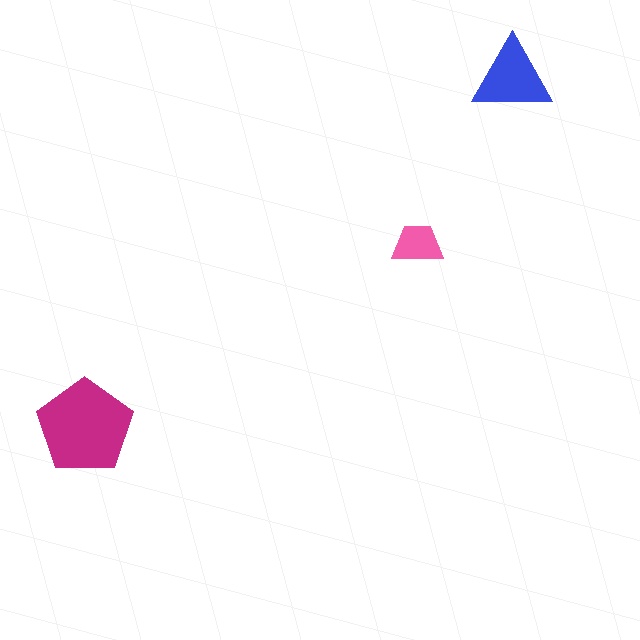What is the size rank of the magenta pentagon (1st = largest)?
1st.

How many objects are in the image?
There are 3 objects in the image.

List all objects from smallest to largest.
The pink trapezoid, the blue triangle, the magenta pentagon.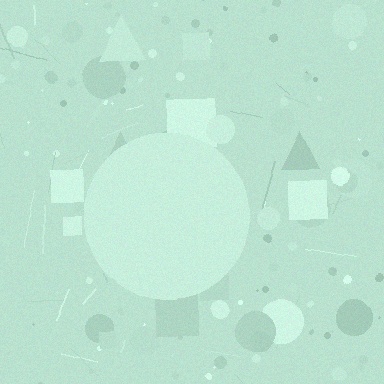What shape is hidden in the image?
A circle is hidden in the image.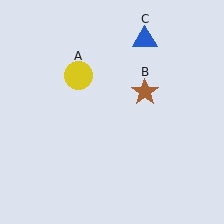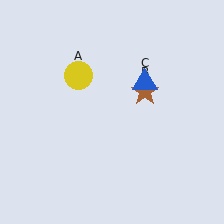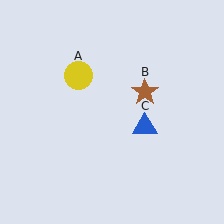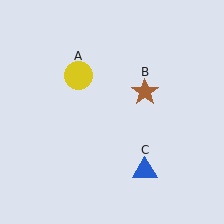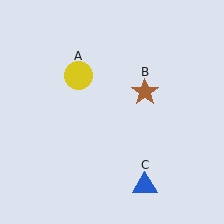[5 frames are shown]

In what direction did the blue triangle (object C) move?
The blue triangle (object C) moved down.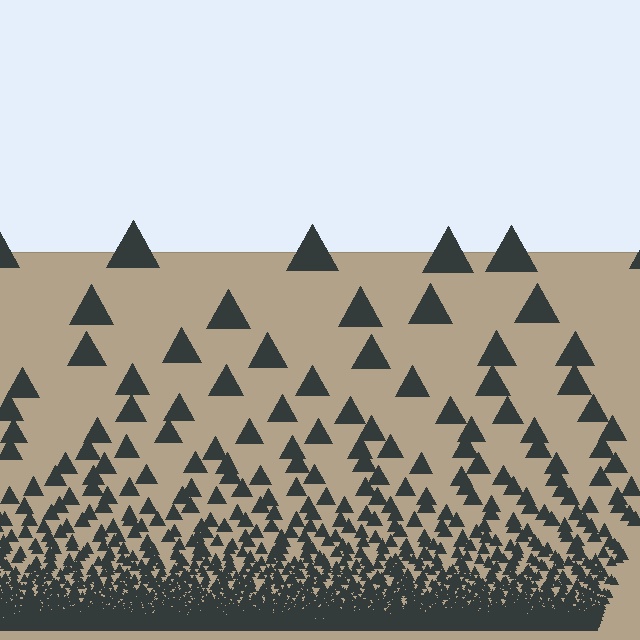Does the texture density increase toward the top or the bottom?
Density increases toward the bottom.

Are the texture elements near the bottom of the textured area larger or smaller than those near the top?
Smaller. The gradient is inverted — elements near the bottom are smaller and denser.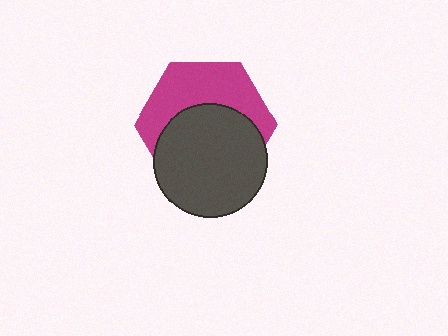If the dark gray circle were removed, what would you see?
You would see the complete magenta hexagon.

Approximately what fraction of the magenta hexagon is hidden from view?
Roughly 54% of the magenta hexagon is hidden behind the dark gray circle.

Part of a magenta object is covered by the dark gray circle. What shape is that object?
It is a hexagon.